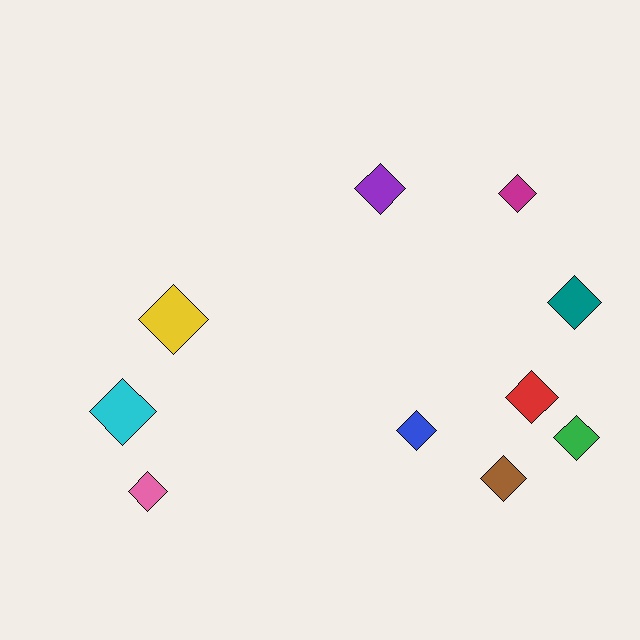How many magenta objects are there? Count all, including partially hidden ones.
There is 1 magenta object.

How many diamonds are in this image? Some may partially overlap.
There are 10 diamonds.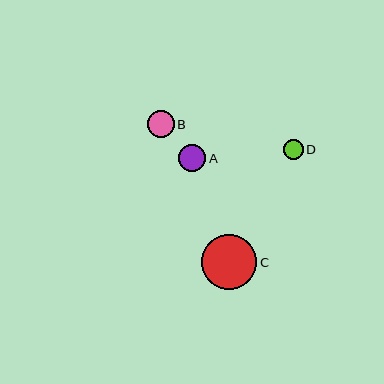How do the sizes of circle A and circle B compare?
Circle A and circle B are approximately the same size.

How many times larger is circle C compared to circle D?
Circle C is approximately 2.7 times the size of circle D.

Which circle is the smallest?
Circle D is the smallest with a size of approximately 20 pixels.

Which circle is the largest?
Circle C is the largest with a size of approximately 55 pixels.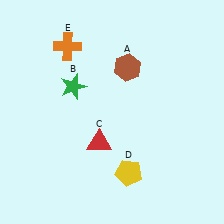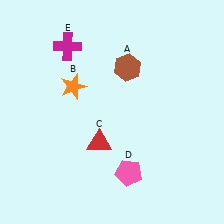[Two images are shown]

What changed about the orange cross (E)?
In Image 1, E is orange. In Image 2, it changed to magenta.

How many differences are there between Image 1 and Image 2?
There are 3 differences between the two images.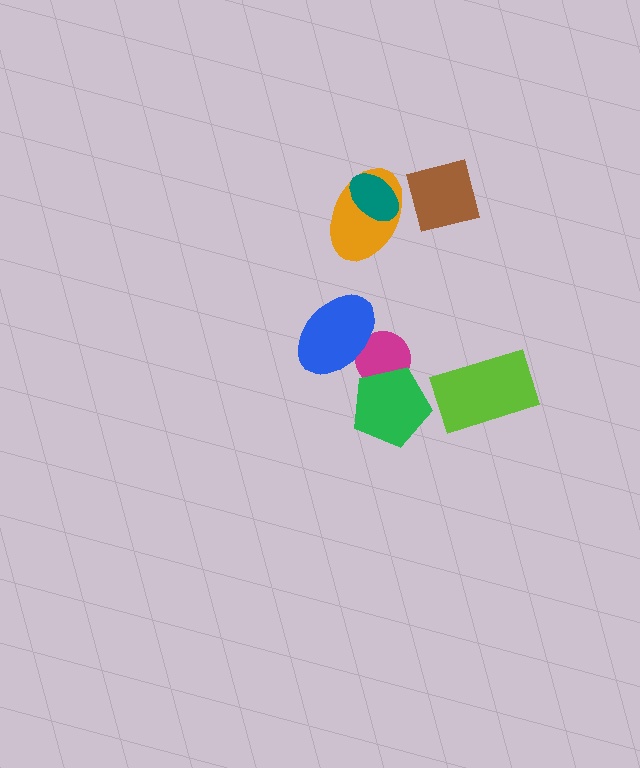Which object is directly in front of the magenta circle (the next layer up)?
The blue ellipse is directly in front of the magenta circle.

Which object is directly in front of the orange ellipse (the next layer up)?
The teal ellipse is directly in front of the orange ellipse.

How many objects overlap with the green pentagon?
1 object overlaps with the green pentagon.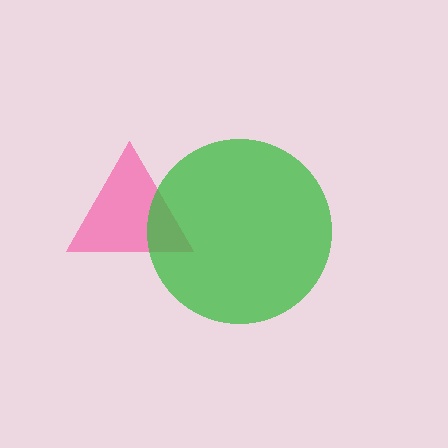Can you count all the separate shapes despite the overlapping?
Yes, there are 2 separate shapes.